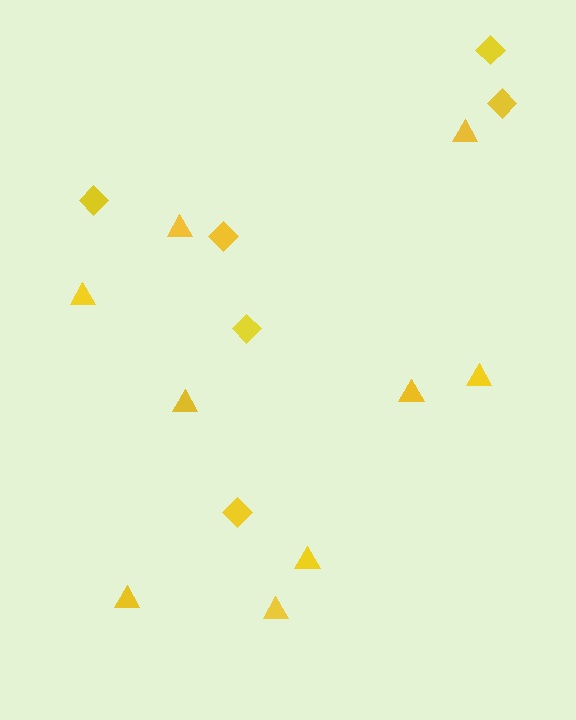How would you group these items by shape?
There are 2 groups: one group of diamonds (6) and one group of triangles (9).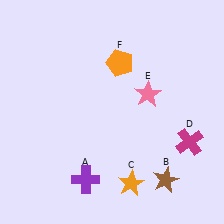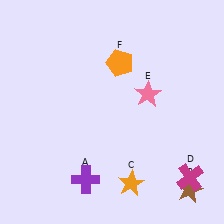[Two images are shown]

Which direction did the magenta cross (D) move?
The magenta cross (D) moved down.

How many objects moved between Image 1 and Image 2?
2 objects moved between the two images.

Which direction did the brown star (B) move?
The brown star (B) moved right.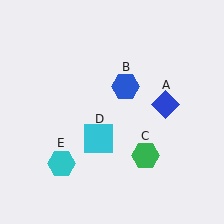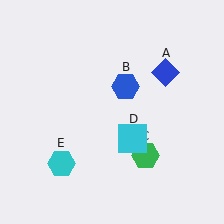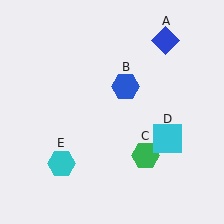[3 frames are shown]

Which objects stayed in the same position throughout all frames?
Blue hexagon (object B) and green hexagon (object C) and cyan hexagon (object E) remained stationary.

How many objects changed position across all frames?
2 objects changed position: blue diamond (object A), cyan square (object D).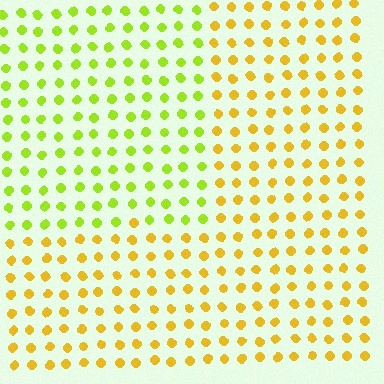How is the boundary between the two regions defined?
The boundary is defined purely by a slight shift in hue (about 38 degrees). Spacing, size, and orientation are identical on both sides.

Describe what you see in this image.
The image is filled with small yellow elements in a uniform arrangement. A rectangle-shaped region is visible where the elements are tinted to a slightly different hue, forming a subtle color boundary.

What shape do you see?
I see a rectangle.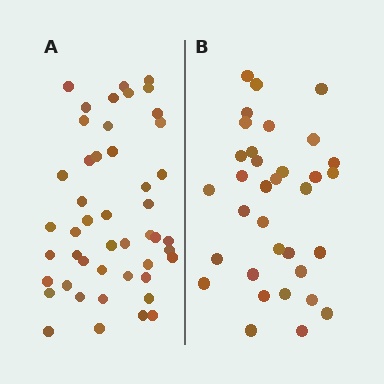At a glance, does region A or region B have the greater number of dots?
Region A (the left region) has more dots.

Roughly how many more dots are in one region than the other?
Region A has approximately 15 more dots than region B.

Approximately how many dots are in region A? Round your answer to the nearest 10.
About 50 dots. (The exact count is 47, which rounds to 50.)